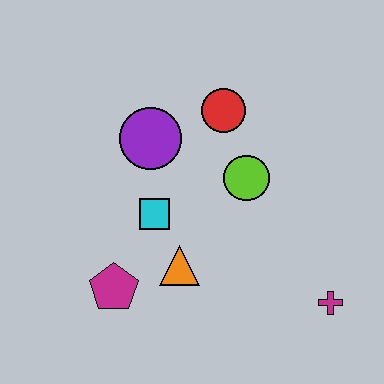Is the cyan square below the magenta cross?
No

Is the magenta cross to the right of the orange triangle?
Yes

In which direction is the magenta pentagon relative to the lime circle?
The magenta pentagon is to the left of the lime circle.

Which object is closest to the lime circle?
The red circle is closest to the lime circle.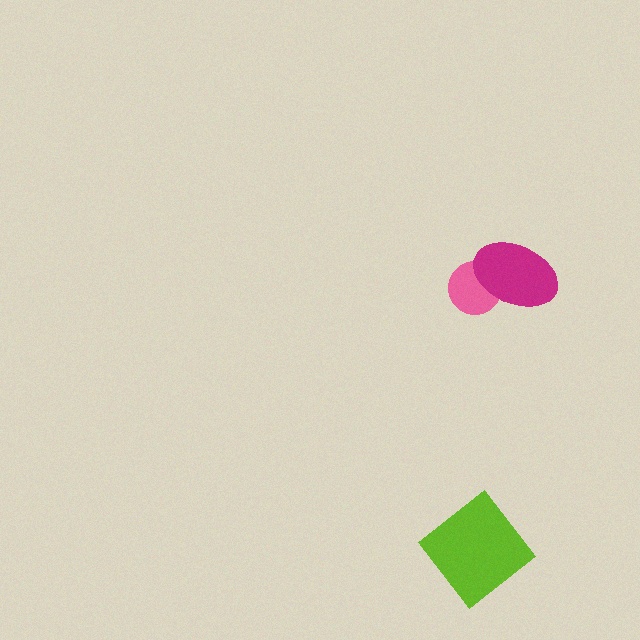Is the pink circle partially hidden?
Yes, it is partially covered by another shape.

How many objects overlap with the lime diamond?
0 objects overlap with the lime diamond.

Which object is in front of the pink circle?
The magenta ellipse is in front of the pink circle.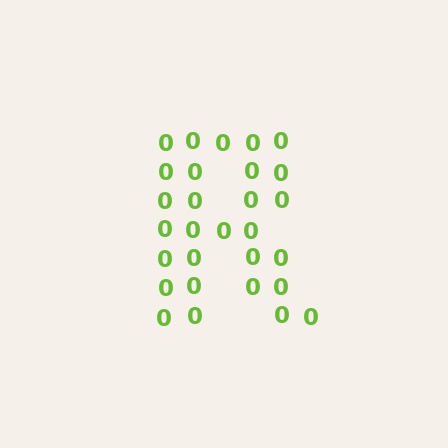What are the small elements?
The small elements are digit 0's.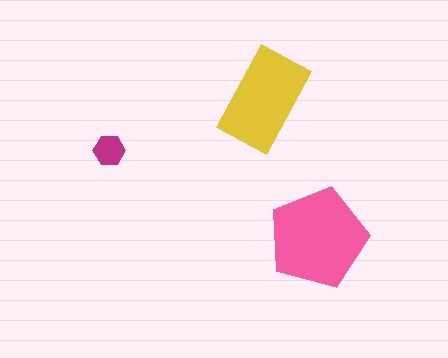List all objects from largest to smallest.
The pink pentagon, the yellow rectangle, the magenta hexagon.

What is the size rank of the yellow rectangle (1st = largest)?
2nd.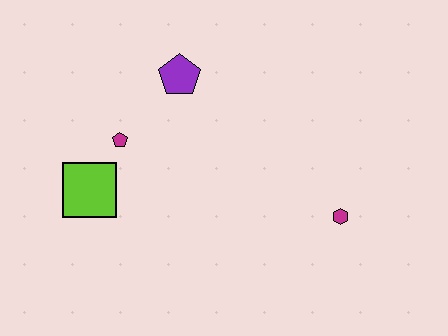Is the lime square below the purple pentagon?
Yes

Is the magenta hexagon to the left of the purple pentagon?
No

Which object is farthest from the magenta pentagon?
The magenta hexagon is farthest from the magenta pentagon.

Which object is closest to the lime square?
The magenta pentagon is closest to the lime square.